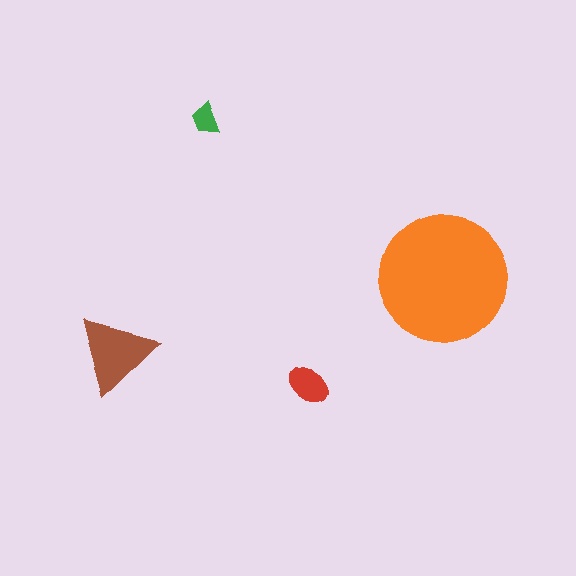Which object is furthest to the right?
The orange circle is rightmost.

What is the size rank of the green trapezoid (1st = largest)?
4th.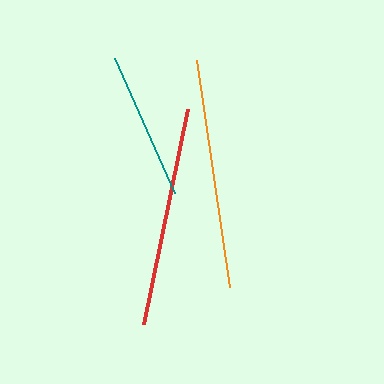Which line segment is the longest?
The orange line is the longest at approximately 230 pixels.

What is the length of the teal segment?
The teal segment is approximately 148 pixels long.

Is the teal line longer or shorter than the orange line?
The orange line is longer than the teal line.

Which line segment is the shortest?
The teal line is the shortest at approximately 148 pixels.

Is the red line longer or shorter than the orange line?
The orange line is longer than the red line.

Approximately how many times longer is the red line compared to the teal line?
The red line is approximately 1.5 times the length of the teal line.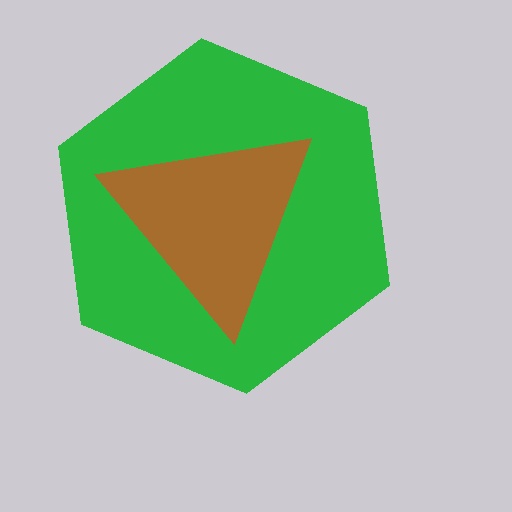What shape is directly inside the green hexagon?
The brown triangle.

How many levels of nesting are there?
2.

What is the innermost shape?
The brown triangle.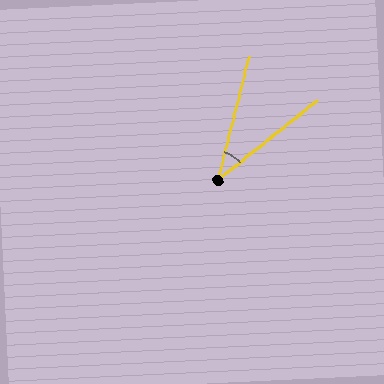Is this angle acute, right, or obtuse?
It is acute.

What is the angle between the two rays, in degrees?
Approximately 37 degrees.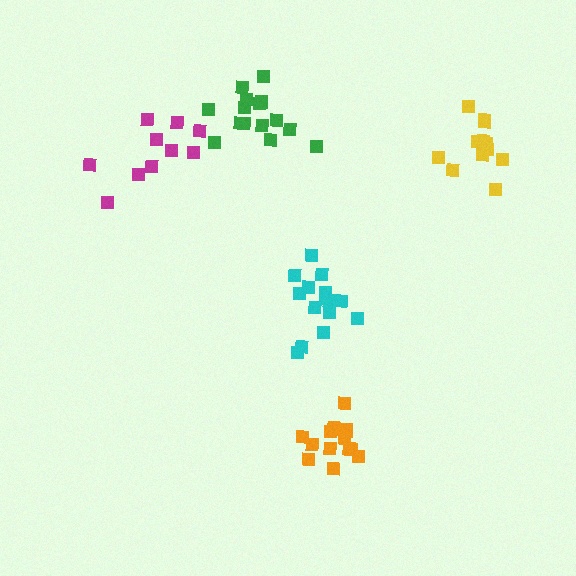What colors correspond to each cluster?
The clusters are colored: cyan, green, magenta, orange, yellow.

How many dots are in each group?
Group 1: 15 dots, Group 2: 16 dots, Group 3: 10 dots, Group 4: 15 dots, Group 5: 12 dots (68 total).